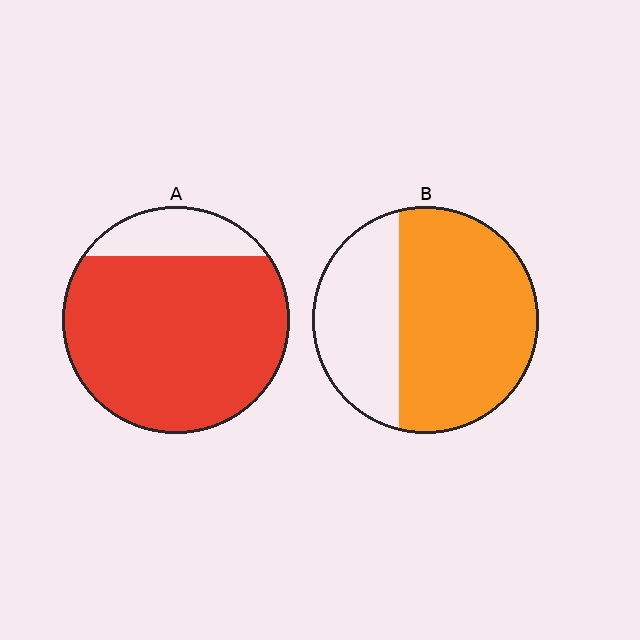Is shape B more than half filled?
Yes.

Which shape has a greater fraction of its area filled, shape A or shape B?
Shape A.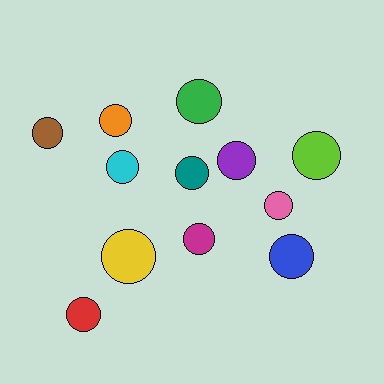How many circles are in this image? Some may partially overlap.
There are 12 circles.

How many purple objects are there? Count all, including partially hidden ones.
There is 1 purple object.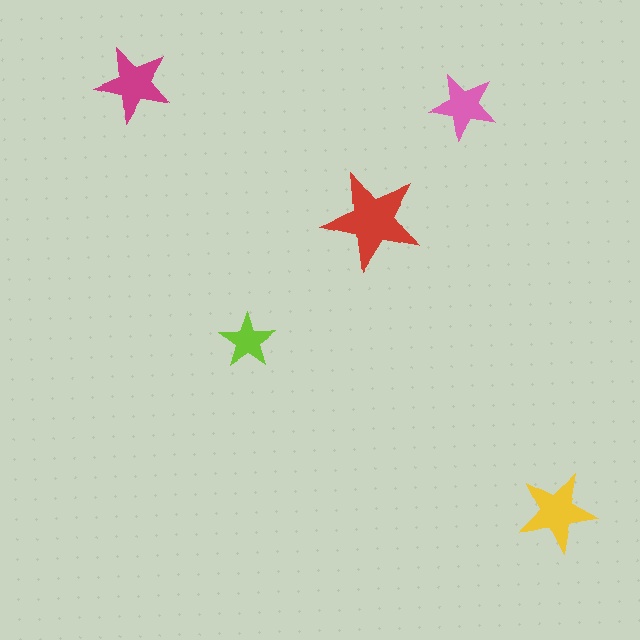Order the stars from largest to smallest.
the red one, the yellow one, the magenta one, the pink one, the lime one.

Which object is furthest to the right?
The yellow star is rightmost.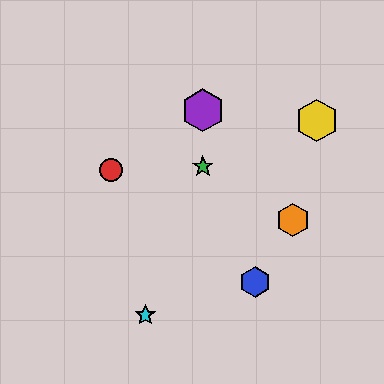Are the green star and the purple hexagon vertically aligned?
Yes, both are at x≈203.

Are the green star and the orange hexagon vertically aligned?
No, the green star is at x≈203 and the orange hexagon is at x≈293.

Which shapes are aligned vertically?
The green star, the purple hexagon are aligned vertically.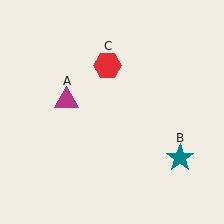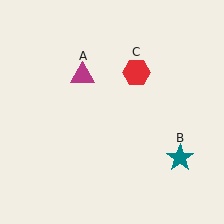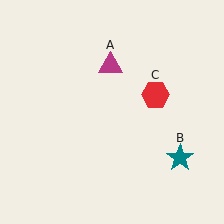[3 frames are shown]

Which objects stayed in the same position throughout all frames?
Teal star (object B) remained stationary.